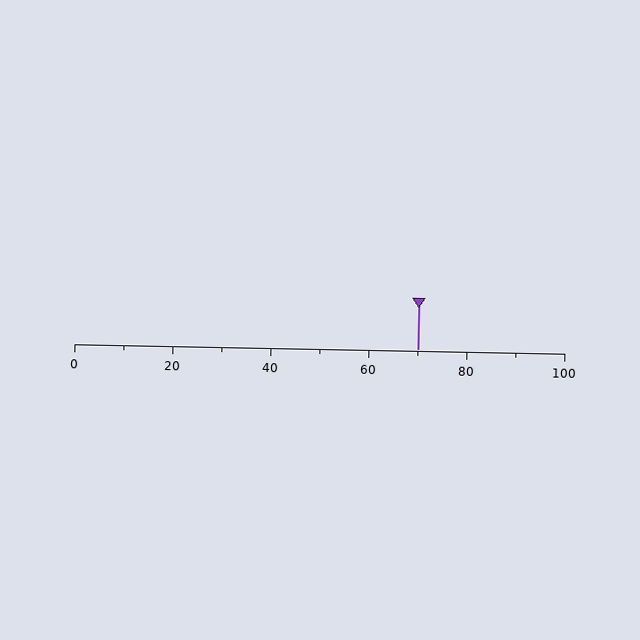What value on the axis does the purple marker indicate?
The marker indicates approximately 70.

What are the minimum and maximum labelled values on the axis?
The axis runs from 0 to 100.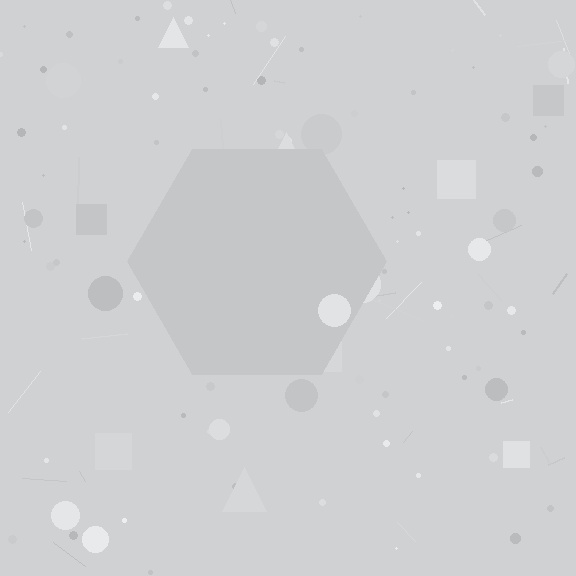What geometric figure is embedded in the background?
A hexagon is embedded in the background.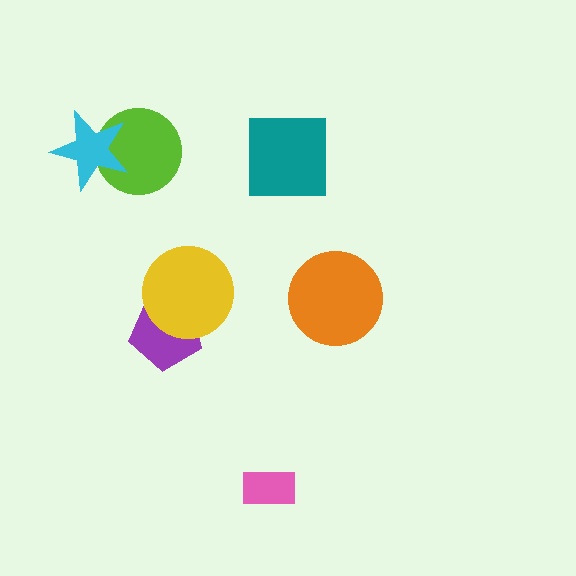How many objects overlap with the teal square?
0 objects overlap with the teal square.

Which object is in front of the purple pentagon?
The yellow circle is in front of the purple pentagon.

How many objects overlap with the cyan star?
1 object overlaps with the cyan star.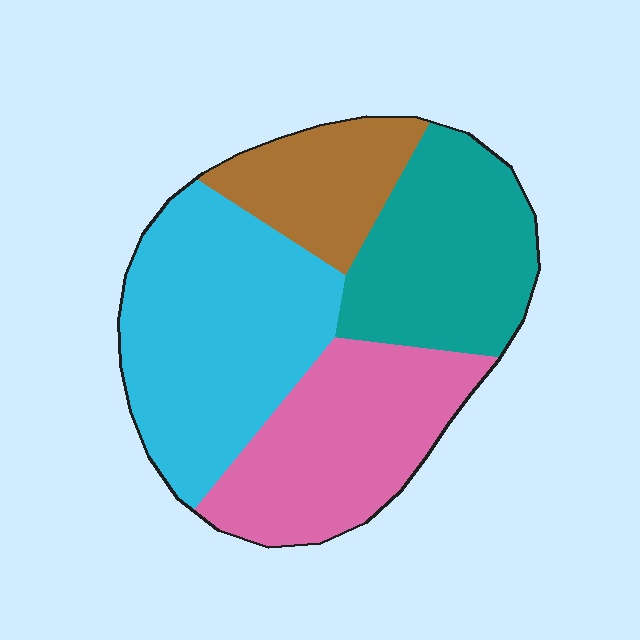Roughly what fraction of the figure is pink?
Pink covers roughly 25% of the figure.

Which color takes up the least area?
Brown, at roughly 15%.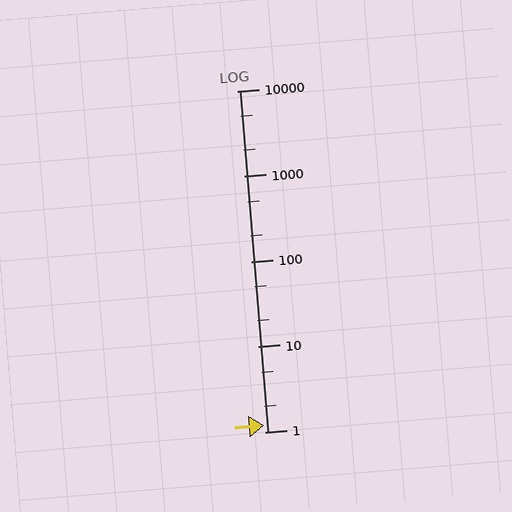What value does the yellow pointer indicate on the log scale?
The pointer indicates approximately 1.2.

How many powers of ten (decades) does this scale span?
The scale spans 4 decades, from 1 to 10000.